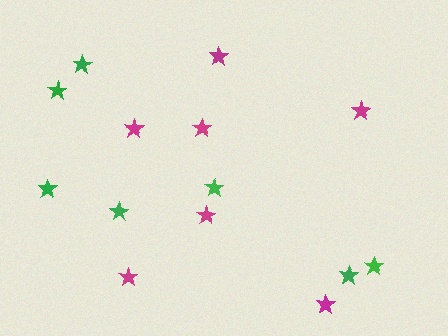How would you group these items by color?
There are 2 groups: one group of magenta stars (7) and one group of green stars (7).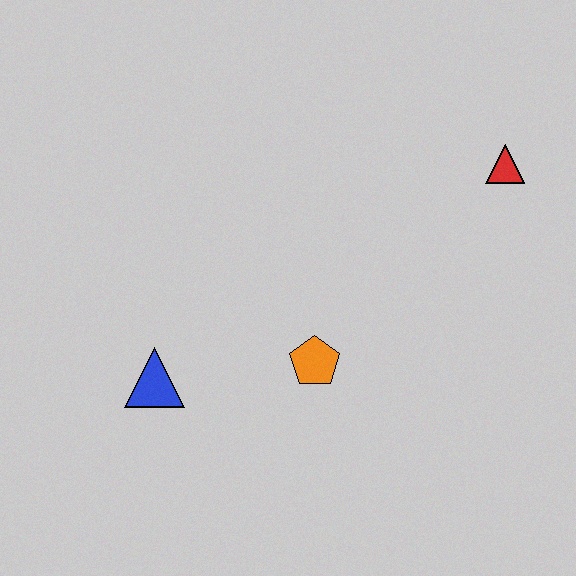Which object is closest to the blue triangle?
The orange pentagon is closest to the blue triangle.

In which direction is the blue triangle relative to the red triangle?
The blue triangle is to the left of the red triangle.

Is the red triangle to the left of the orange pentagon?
No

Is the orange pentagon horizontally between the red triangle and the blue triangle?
Yes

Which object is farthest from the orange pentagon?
The red triangle is farthest from the orange pentagon.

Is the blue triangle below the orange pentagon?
Yes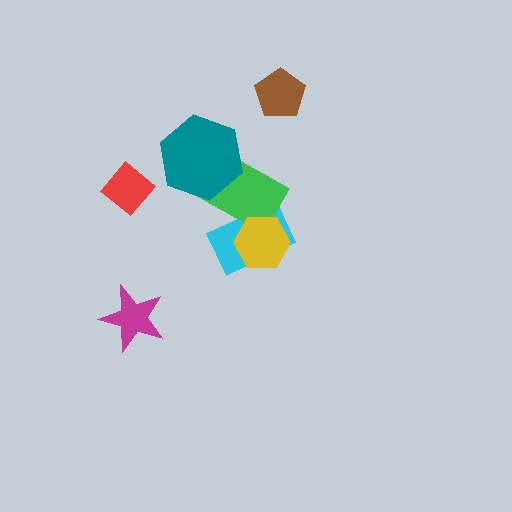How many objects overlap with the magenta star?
0 objects overlap with the magenta star.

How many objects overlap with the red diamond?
0 objects overlap with the red diamond.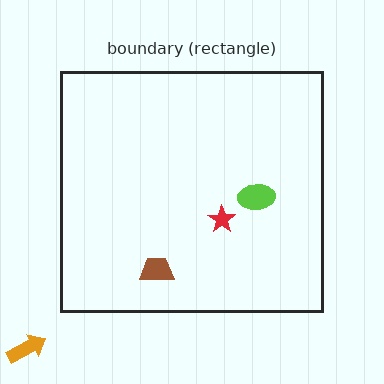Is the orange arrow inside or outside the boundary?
Outside.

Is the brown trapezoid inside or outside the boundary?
Inside.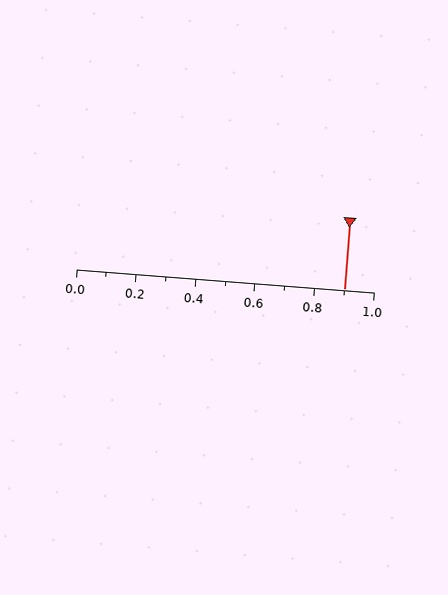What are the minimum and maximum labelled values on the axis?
The axis runs from 0.0 to 1.0.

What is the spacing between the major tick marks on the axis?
The major ticks are spaced 0.2 apart.